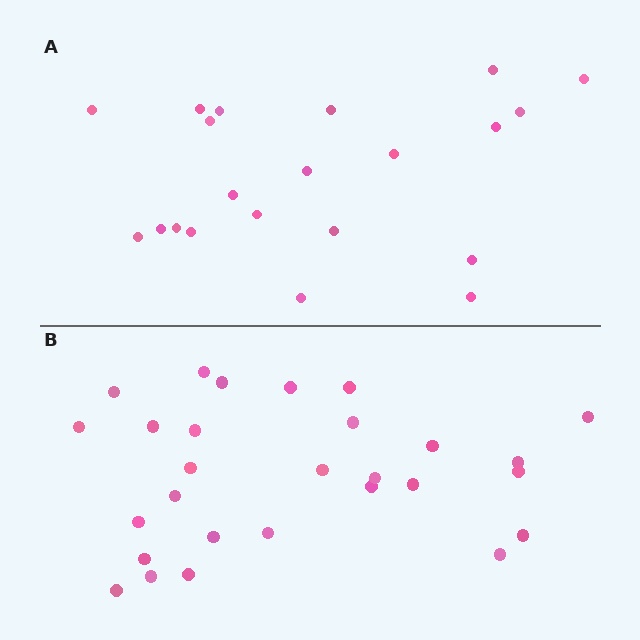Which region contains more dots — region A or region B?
Region B (the bottom region) has more dots.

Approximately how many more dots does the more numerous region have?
Region B has roughly 8 or so more dots than region A.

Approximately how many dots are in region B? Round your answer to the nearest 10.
About 30 dots. (The exact count is 28, which rounds to 30.)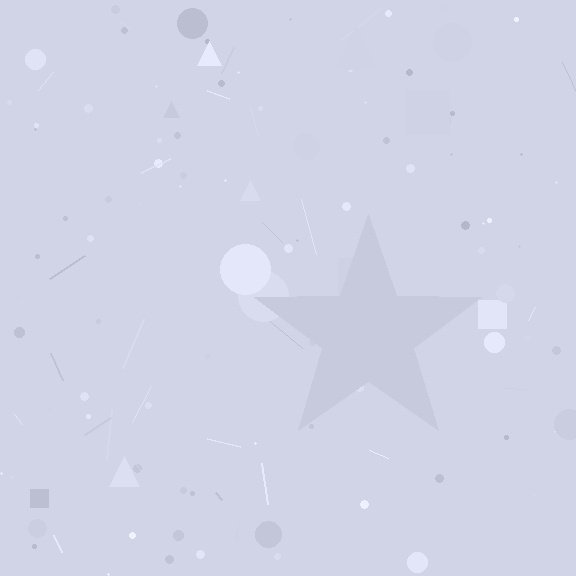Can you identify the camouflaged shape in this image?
The camouflaged shape is a star.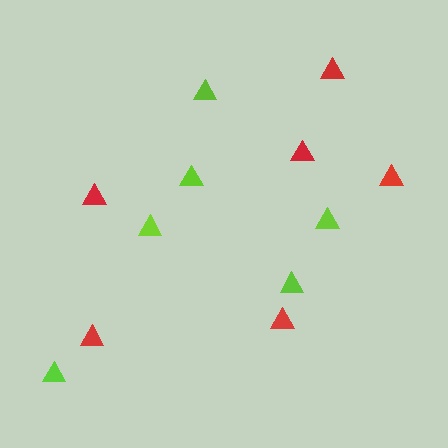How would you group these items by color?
There are 2 groups: one group of lime triangles (6) and one group of red triangles (6).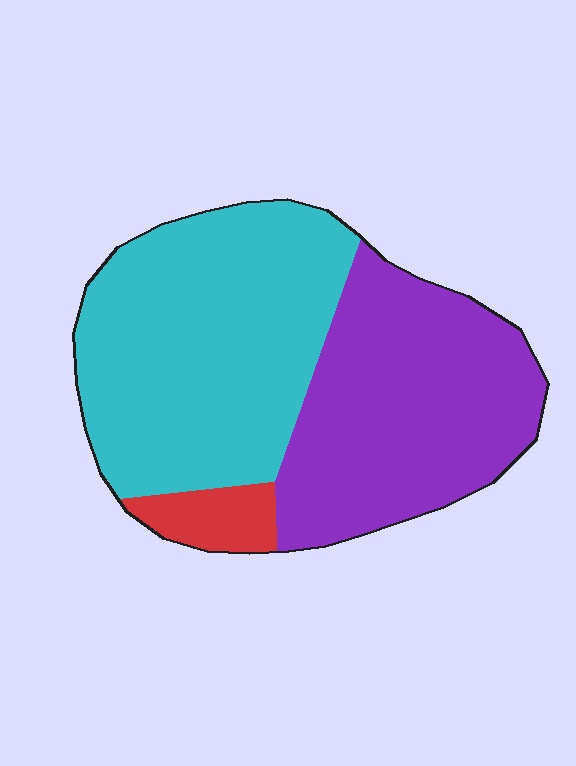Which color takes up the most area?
Cyan, at roughly 50%.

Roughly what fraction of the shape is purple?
Purple covers roughly 45% of the shape.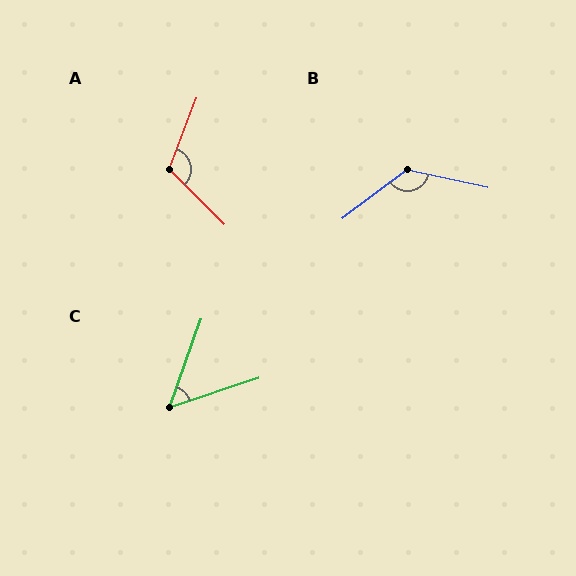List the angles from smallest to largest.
C (52°), A (114°), B (130°).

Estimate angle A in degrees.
Approximately 114 degrees.